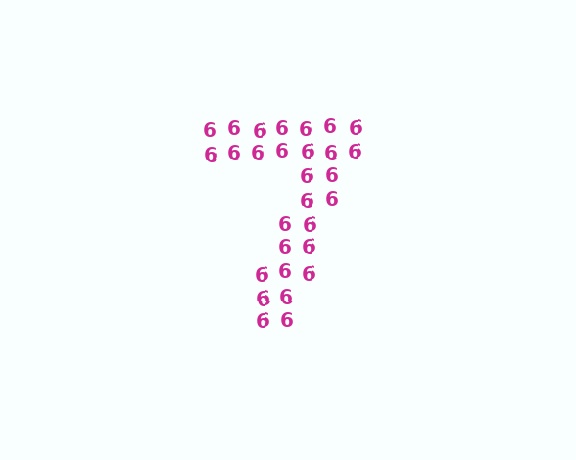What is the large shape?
The large shape is the digit 7.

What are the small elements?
The small elements are digit 6's.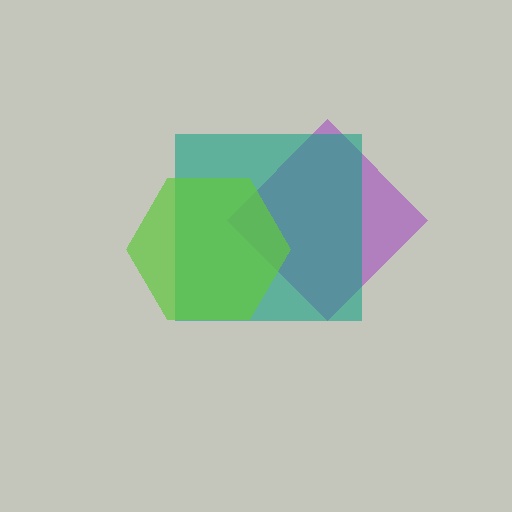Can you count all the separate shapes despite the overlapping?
Yes, there are 3 separate shapes.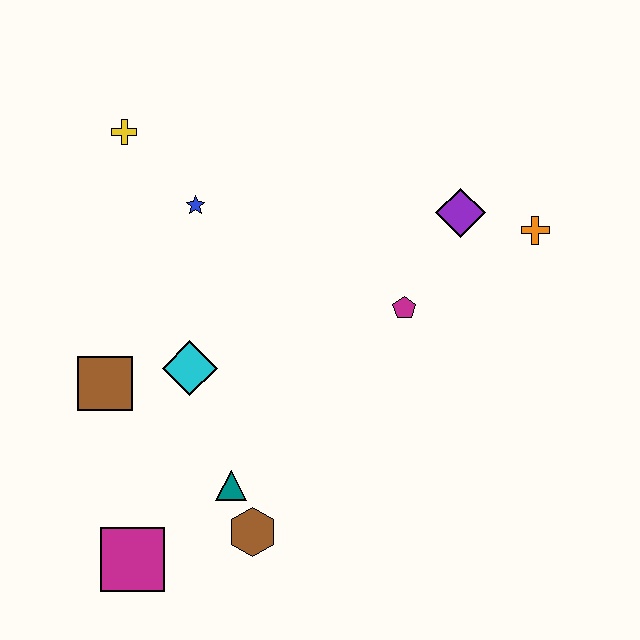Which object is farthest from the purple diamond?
The magenta square is farthest from the purple diamond.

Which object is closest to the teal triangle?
The brown hexagon is closest to the teal triangle.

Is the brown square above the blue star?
No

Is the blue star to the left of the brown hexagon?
Yes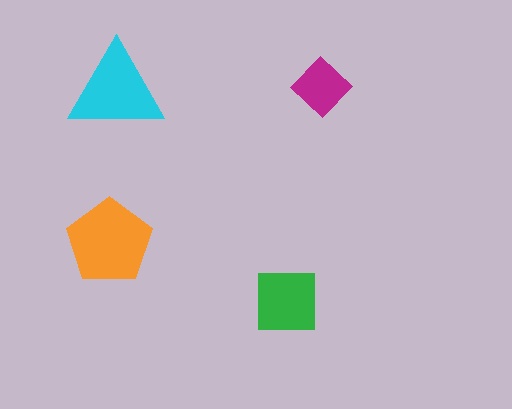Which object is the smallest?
The magenta diamond.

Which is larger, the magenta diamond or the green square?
The green square.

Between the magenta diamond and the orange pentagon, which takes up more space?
The orange pentagon.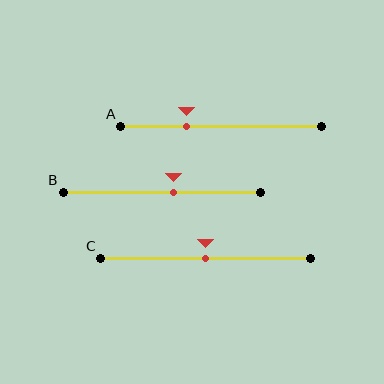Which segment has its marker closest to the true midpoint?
Segment C has its marker closest to the true midpoint.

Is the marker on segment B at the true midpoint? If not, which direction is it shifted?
No, the marker on segment B is shifted to the right by about 6% of the segment length.